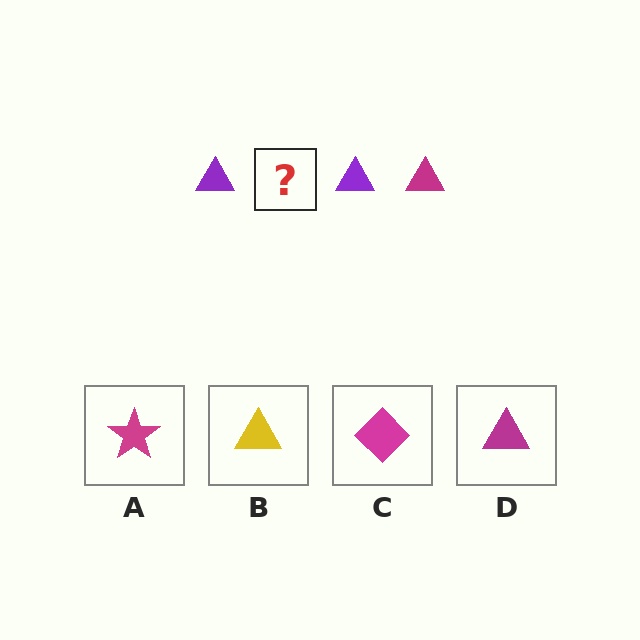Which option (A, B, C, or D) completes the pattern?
D.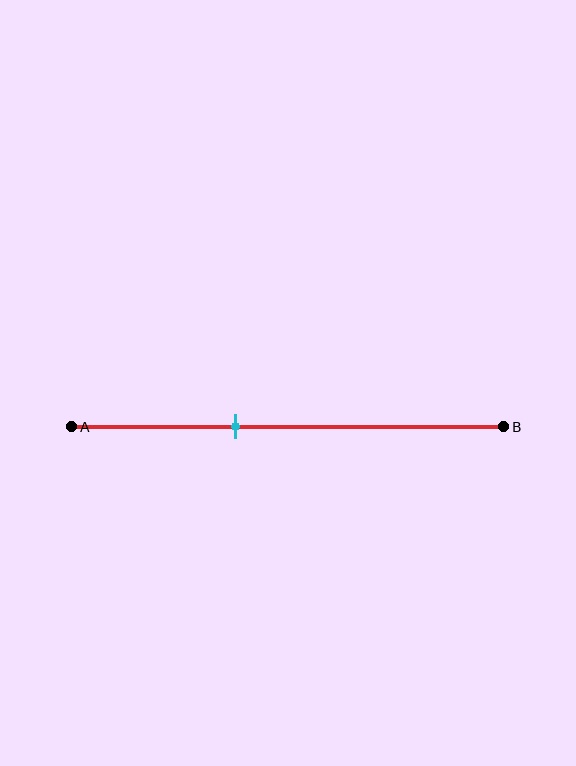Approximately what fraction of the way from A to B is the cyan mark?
The cyan mark is approximately 40% of the way from A to B.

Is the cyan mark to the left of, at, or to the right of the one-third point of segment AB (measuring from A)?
The cyan mark is to the right of the one-third point of segment AB.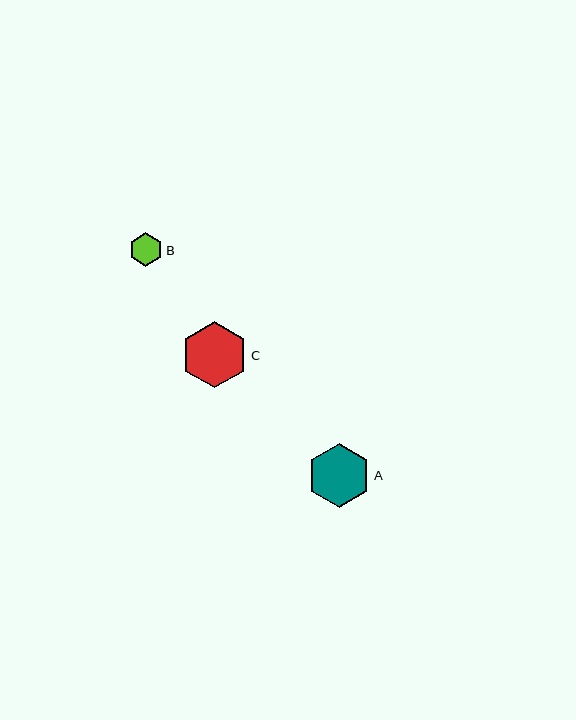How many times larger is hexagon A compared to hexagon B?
Hexagon A is approximately 1.9 times the size of hexagon B.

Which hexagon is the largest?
Hexagon C is the largest with a size of approximately 66 pixels.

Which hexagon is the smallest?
Hexagon B is the smallest with a size of approximately 33 pixels.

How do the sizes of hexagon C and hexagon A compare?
Hexagon C and hexagon A are approximately the same size.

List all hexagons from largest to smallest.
From largest to smallest: C, A, B.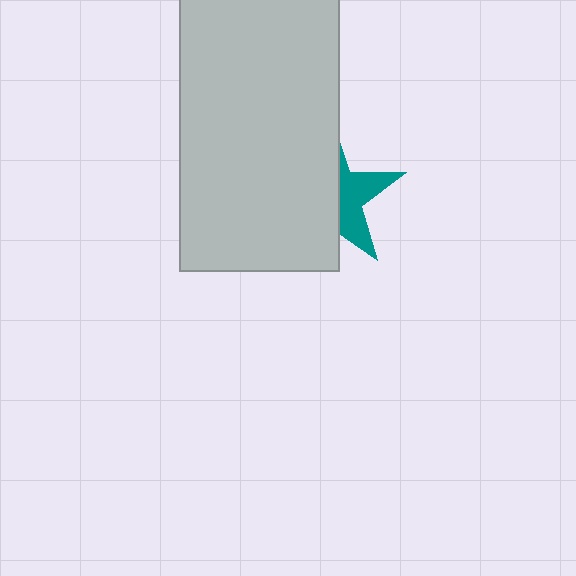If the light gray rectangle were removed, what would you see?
You would see the complete teal star.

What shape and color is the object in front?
The object in front is a light gray rectangle.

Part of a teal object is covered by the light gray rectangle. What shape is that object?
It is a star.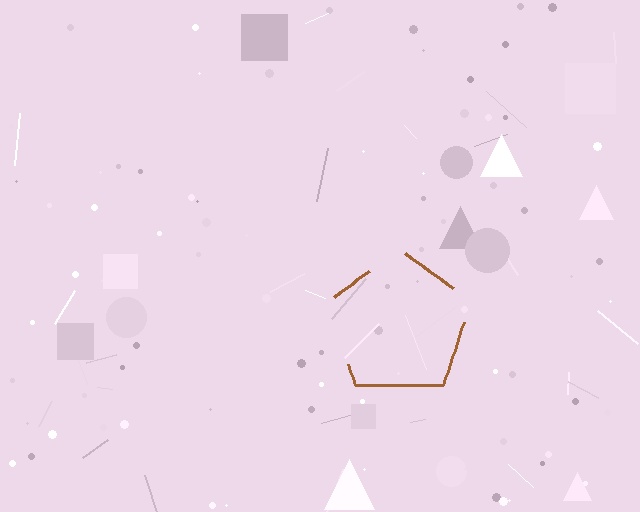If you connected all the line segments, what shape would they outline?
They would outline a pentagon.